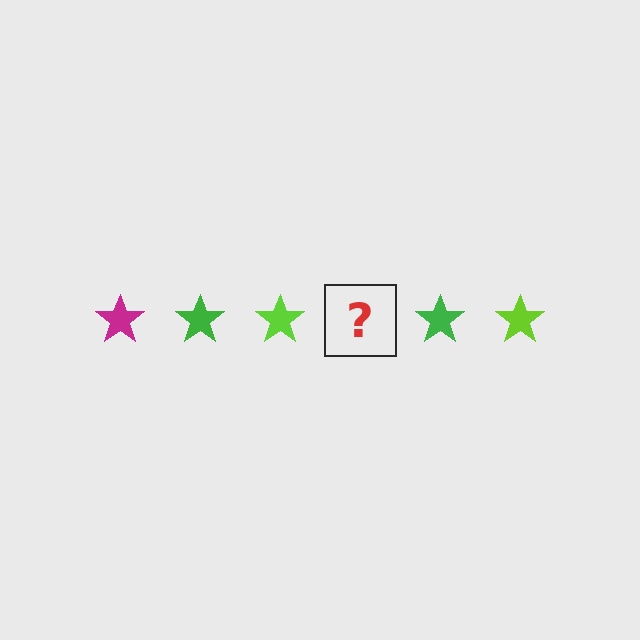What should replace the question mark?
The question mark should be replaced with a magenta star.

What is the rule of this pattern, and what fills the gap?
The rule is that the pattern cycles through magenta, green, lime stars. The gap should be filled with a magenta star.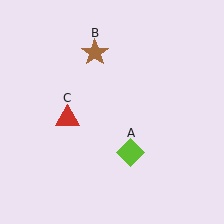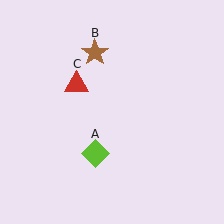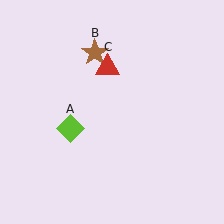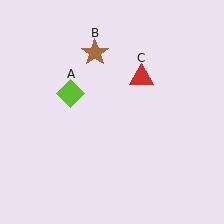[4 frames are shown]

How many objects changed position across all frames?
2 objects changed position: lime diamond (object A), red triangle (object C).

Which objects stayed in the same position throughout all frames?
Brown star (object B) remained stationary.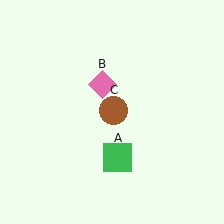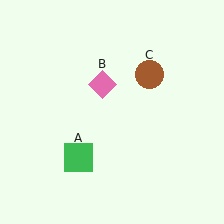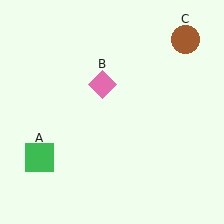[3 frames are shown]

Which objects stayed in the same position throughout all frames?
Pink diamond (object B) remained stationary.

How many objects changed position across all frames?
2 objects changed position: green square (object A), brown circle (object C).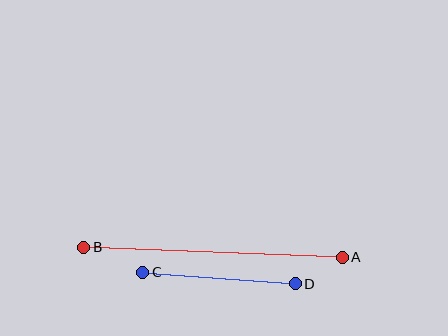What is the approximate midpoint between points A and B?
The midpoint is at approximately (213, 252) pixels.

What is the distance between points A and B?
The distance is approximately 259 pixels.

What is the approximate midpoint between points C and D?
The midpoint is at approximately (219, 278) pixels.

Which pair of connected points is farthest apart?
Points A and B are farthest apart.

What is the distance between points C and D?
The distance is approximately 153 pixels.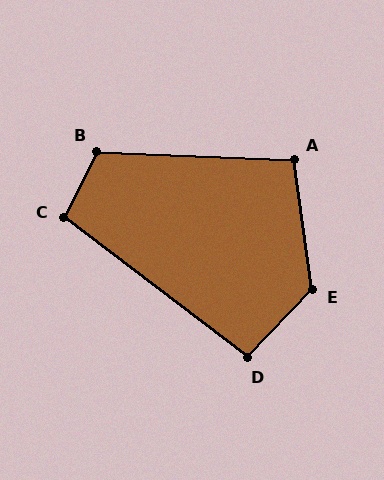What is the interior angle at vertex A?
Approximately 100 degrees (obtuse).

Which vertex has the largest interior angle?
E, at approximately 129 degrees.